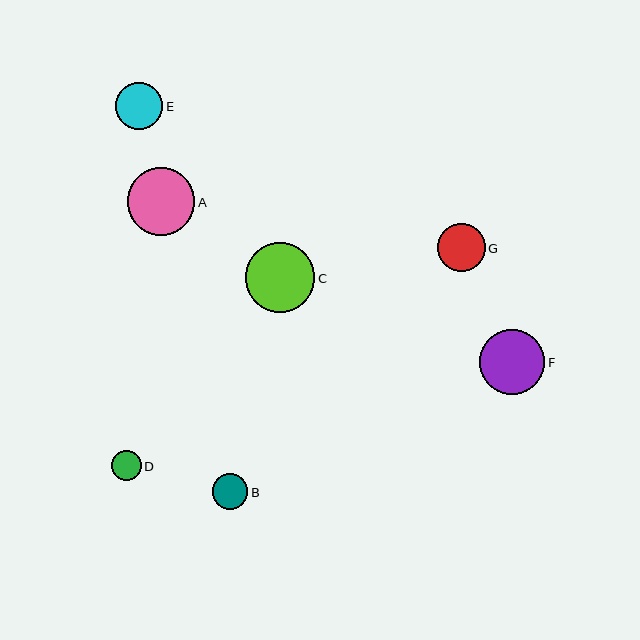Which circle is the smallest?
Circle D is the smallest with a size of approximately 30 pixels.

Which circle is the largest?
Circle C is the largest with a size of approximately 70 pixels.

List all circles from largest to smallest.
From largest to smallest: C, A, F, G, E, B, D.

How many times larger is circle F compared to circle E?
Circle F is approximately 1.4 times the size of circle E.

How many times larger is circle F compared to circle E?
Circle F is approximately 1.4 times the size of circle E.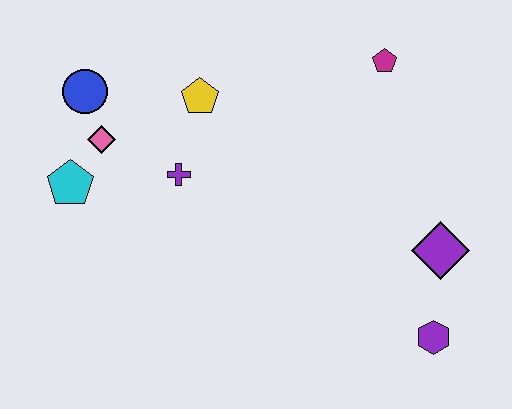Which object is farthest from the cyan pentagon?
The purple hexagon is farthest from the cyan pentagon.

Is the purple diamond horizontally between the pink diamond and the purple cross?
No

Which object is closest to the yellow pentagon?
The purple cross is closest to the yellow pentagon.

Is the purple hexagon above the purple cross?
No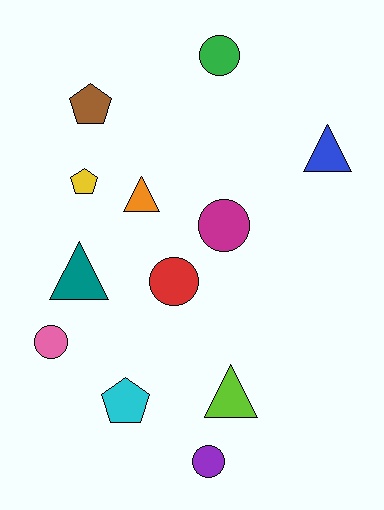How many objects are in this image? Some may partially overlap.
There are 12 objects.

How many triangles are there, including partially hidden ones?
There are 4 triangles.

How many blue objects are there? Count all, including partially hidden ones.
There is 1 blue object.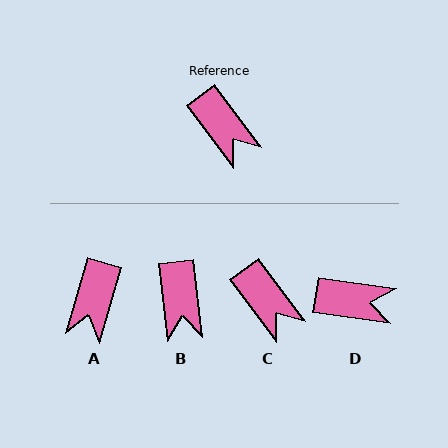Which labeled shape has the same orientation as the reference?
C.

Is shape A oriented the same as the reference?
No, it is off by about 53 degrees.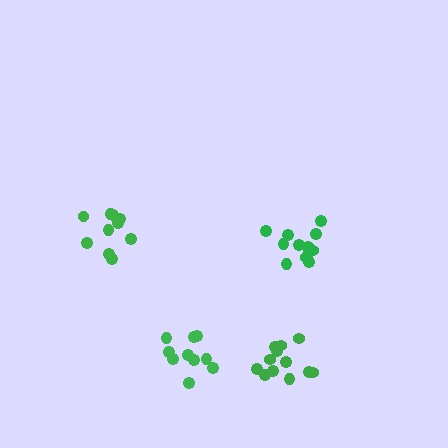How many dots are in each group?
Group 1: 10 dots, Group 2: 12 dots, Group 3: 14 dots, Group 4: 11 dots (47 total).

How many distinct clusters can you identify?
There are 4 distinct clusters.